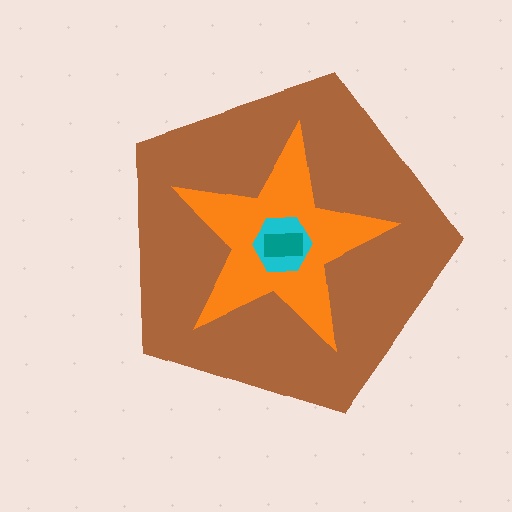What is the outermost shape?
The brown pentagon.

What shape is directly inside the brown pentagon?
The orange star.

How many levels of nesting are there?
4.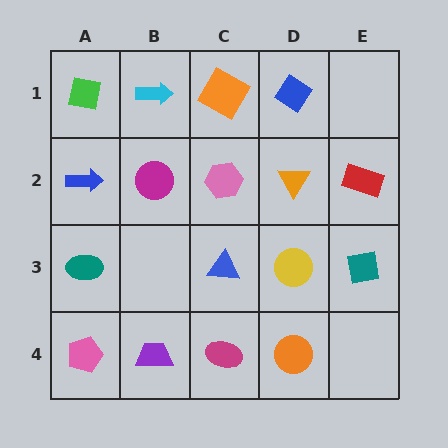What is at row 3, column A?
A teal ellipse.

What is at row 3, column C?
A blue triangle.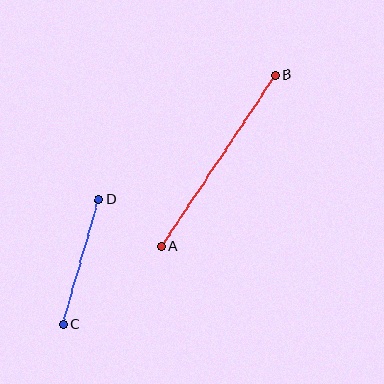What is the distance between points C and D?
The distance is approximately 130 pixels.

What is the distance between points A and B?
The distance is approximately 206 pixels.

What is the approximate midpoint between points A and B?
The midpoint is at approximately (218, 161) pixels.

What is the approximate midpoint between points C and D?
The midpoint is at approximately (81, 262) pixels.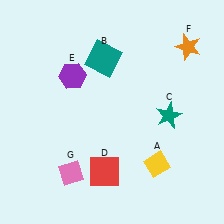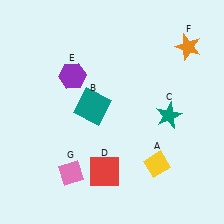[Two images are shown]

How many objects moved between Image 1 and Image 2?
1 object moved between the two images.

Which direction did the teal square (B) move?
The teal square (B) moved down.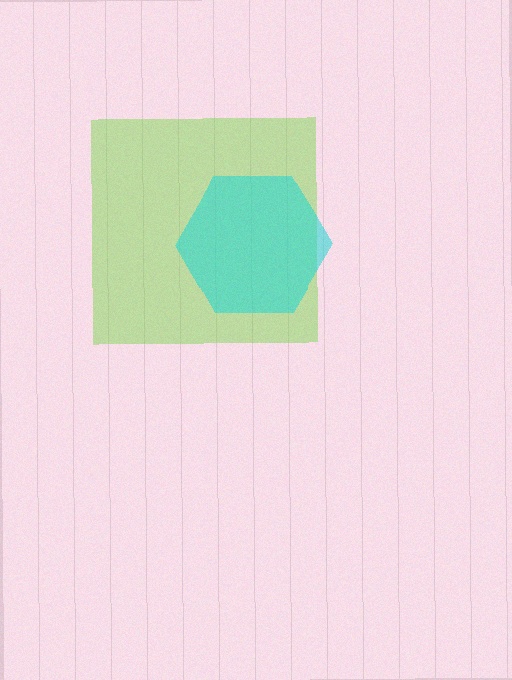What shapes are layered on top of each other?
The layered shapes are: a lime square, a cyan hexagon.